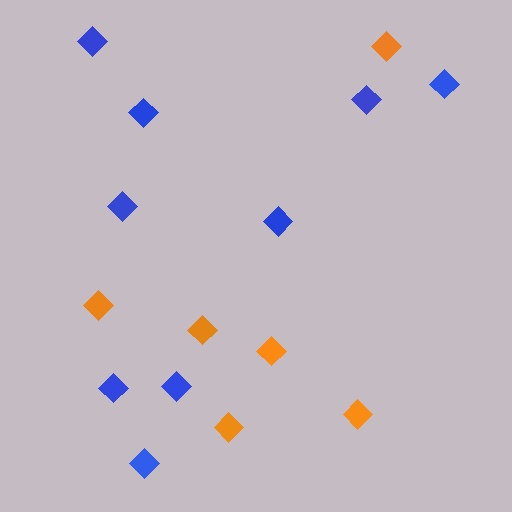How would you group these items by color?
There are 2 groups: one group of blue diamonds (9) and one group of orange diamonds (6).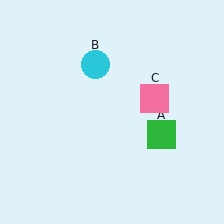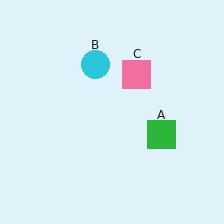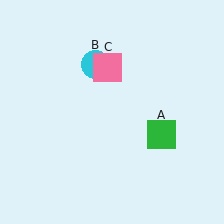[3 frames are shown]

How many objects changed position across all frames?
1 object changed position: pink square (object C).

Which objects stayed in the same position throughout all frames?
Green square (object A) and cyan circle (object B) remained stationary.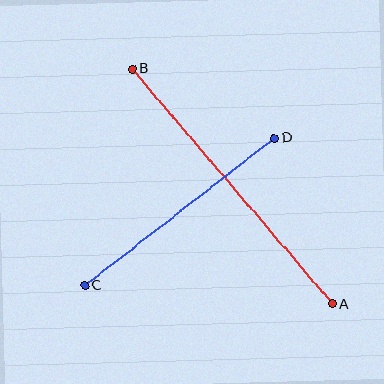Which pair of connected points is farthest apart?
Points A and B are farthest apart.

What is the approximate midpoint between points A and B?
The midpoint is at approximately (232, 186) pixels.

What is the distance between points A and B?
The distance is approximately 309 pixels.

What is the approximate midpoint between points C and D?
The midpoint is at approximately (180, 212) pixels.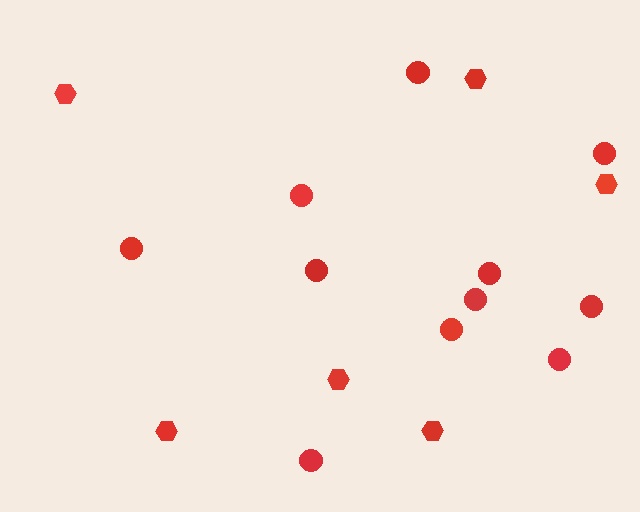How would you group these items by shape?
There are 2 groups: one group of circles (11) and one group of hexagons (6).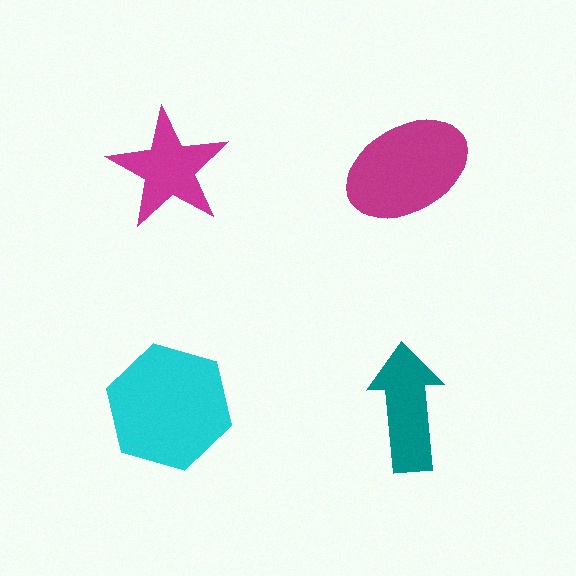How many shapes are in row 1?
2 shapes.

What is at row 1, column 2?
A magenta ellipse.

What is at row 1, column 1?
A magenta star.